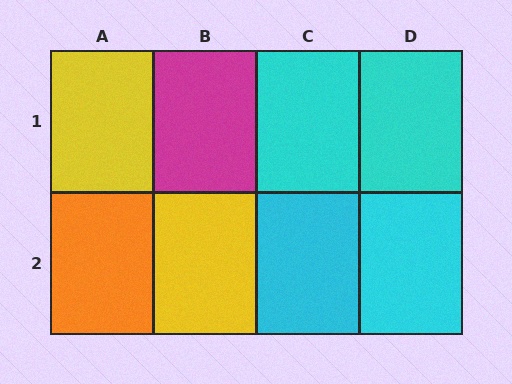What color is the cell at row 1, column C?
Cyan.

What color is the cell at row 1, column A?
Yellow.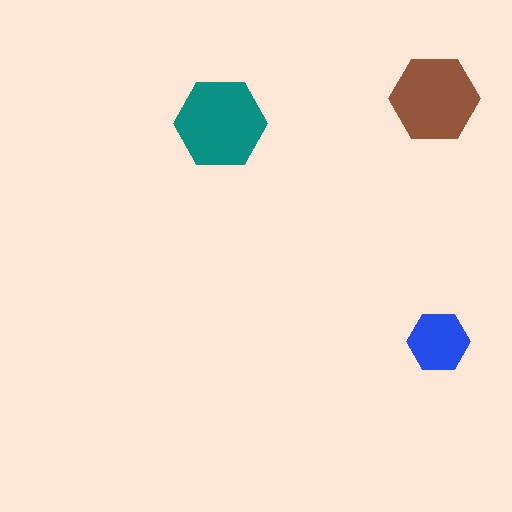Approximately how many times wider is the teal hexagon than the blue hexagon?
About 1.5 times wider.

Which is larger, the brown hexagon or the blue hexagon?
The brown one.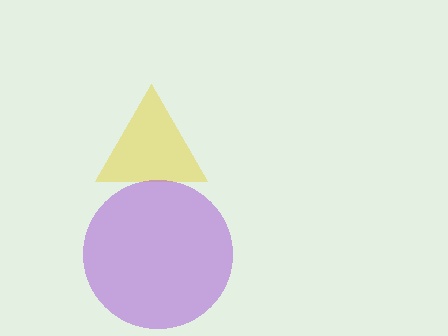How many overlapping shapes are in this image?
There are 2 overlapping shapes in the image.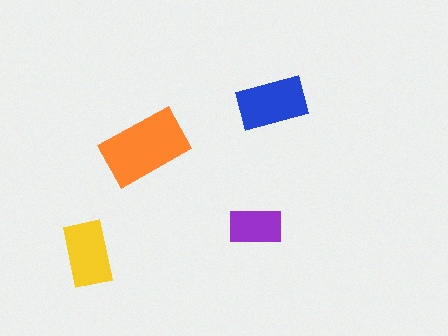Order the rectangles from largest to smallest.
the orange one, the blue one, the yellow one, the purple one.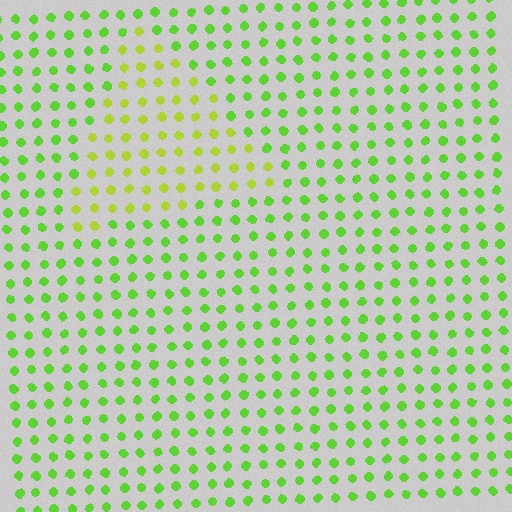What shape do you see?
I see a triangle.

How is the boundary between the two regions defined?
The boundary is defined purely by a slight shift in hue (about 30 degrees). Spacing, size, and orientation are identical on both sides.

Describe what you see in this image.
The image is filled with small lime elements in a uniform arrangement. A triangle-shaped region is visible where the elements are tinted to a slightly different hue, forming a subtle color boundary.